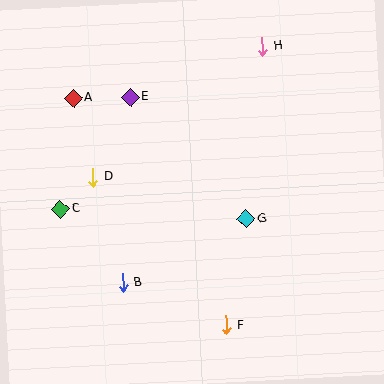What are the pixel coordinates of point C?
Point C is at (61, 209).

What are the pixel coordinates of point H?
Point H is at (262, 46).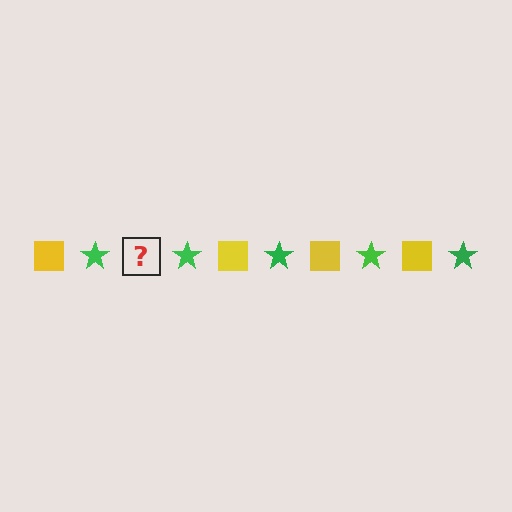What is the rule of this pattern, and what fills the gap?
The rule is that the pattern alternates between yellow square and green star. The gap should be filled with a yellow square.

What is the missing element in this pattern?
The missing element is a yellow square.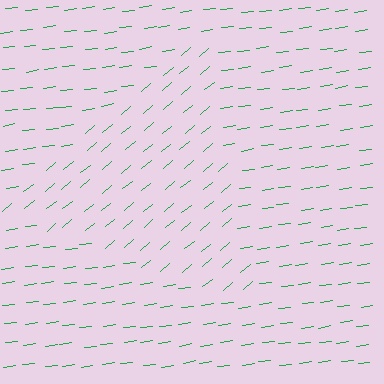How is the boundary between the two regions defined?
The boundary is defined purely by a change in line orientation (approximately 32 degrees difference). All lines are the same color and thickness.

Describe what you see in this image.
The image is filled with small green line segments. A triangle region in the image has lines oriented differently from the surrounding lines, creating a visible texture boundary.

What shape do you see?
I see a triangle.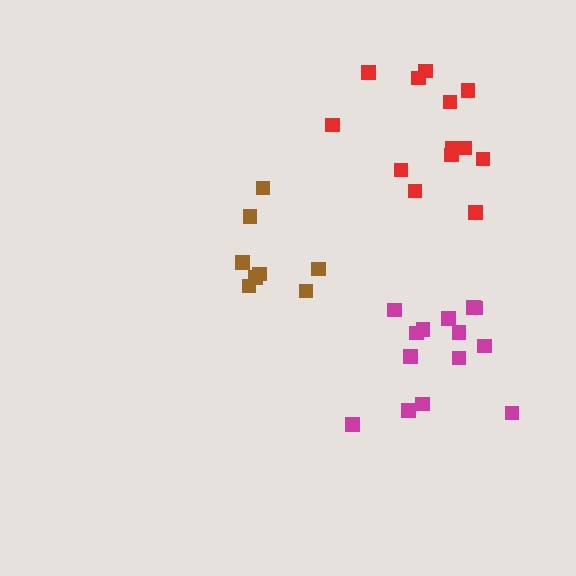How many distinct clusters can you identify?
There are 3 distinct clusters.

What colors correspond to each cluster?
The clusters are colored: red, brown, magenta.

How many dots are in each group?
Group 1: 13 dots, Group 2: 8 dots, Group 3: 14 dots (35 total).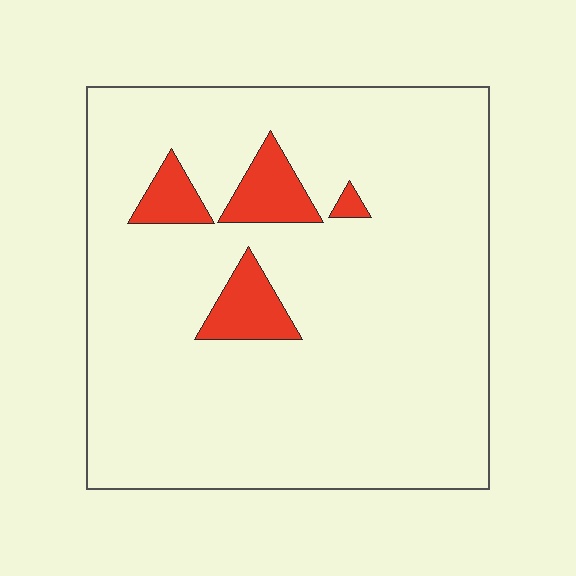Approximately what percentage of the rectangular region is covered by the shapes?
Approximately 10%.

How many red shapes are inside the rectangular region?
4.